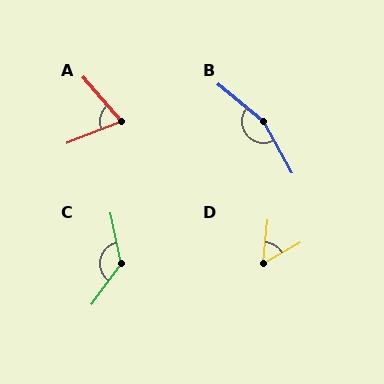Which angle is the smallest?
D, at approximately 54 degrees.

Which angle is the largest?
B, at approximately 159 degrees.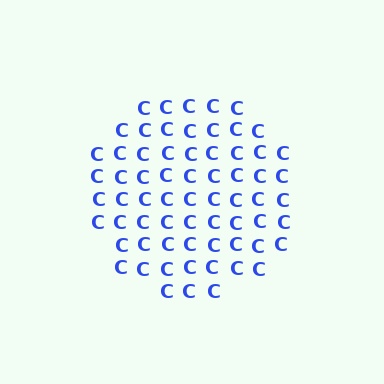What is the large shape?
The large shape is a circle.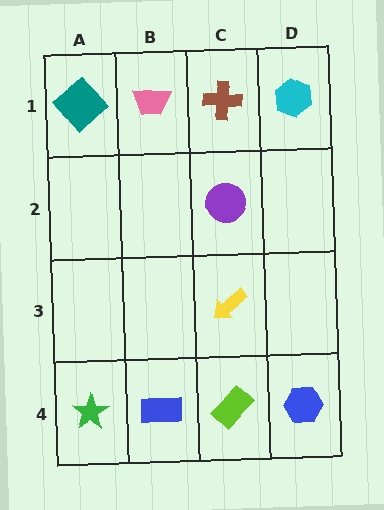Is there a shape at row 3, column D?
No, that cell is empty.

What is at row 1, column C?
A brown cross.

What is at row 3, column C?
A yellow arrow.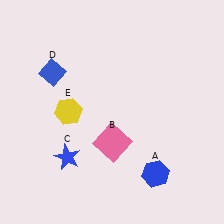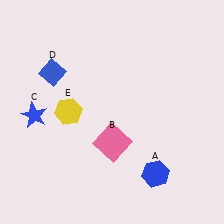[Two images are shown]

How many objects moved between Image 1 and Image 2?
1 object moved between the two images.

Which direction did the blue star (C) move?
The blue star (C) moved up.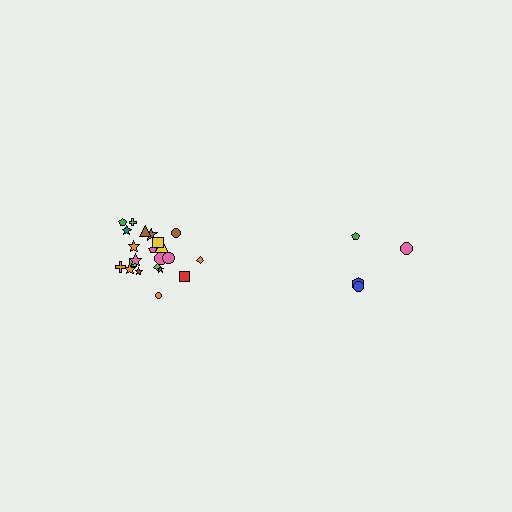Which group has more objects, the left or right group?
The left group.